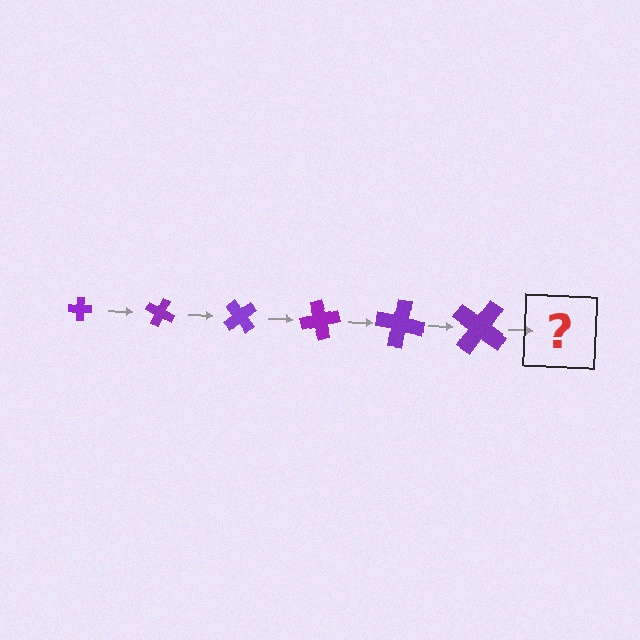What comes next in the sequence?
The next element should be a cross, larger than the previous one and rotated 150 degrees from the start.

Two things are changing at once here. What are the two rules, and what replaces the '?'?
The two rules are that the cross grows larger each step and it rotates 25 degrees each step. The '?' should be a cross, larger than the previous one and rotated 150 degrees from the start.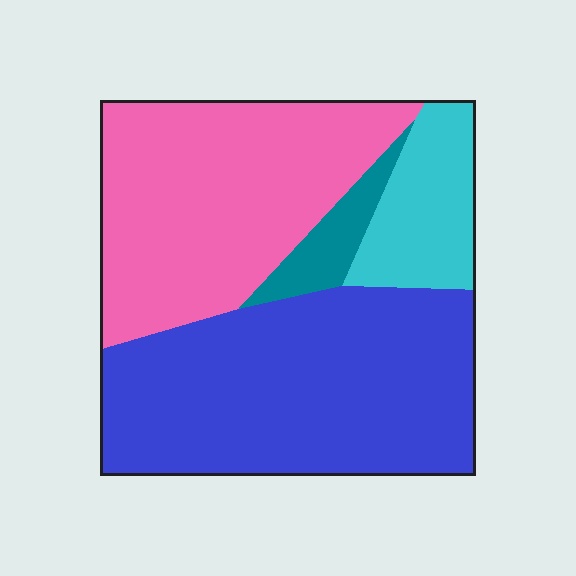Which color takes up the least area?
Teal, at roughly 5%.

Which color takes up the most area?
Blue, at roughly 45%.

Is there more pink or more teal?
Pink.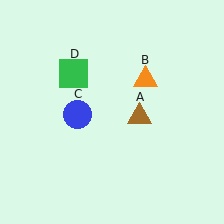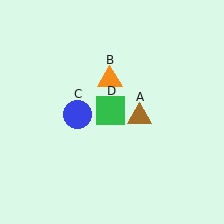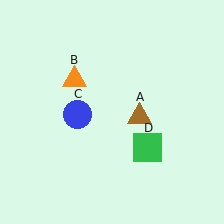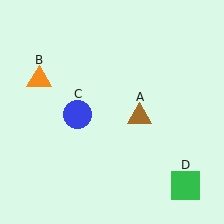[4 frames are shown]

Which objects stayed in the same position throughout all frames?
Brown triangle (object A) and blue circle (object C) remained stationary.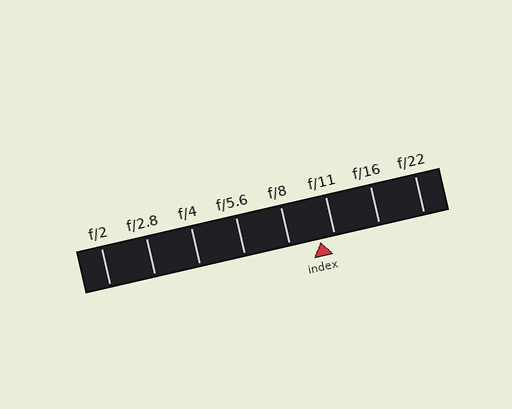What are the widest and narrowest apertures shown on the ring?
The widest aperture shown is f/2 and the narrowest is f/22.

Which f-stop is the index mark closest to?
The index mark is closest to f/11.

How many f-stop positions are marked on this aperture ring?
There are 8 f-stop positions marked.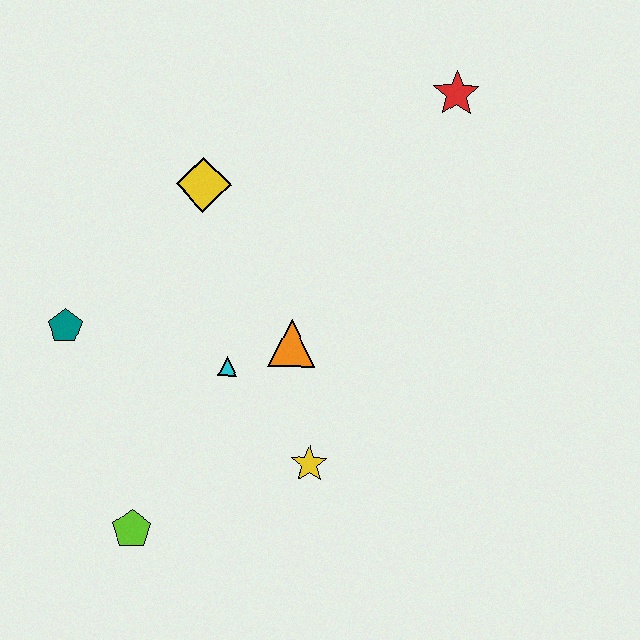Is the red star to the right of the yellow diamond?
Yes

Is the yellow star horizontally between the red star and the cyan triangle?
Yes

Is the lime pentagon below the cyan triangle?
Yes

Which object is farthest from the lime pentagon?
The red star is farthest from the lime pentagon.